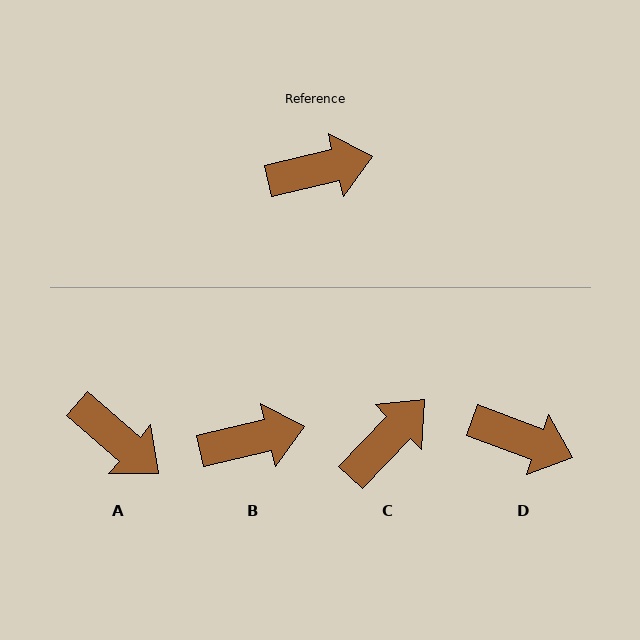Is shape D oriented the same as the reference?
No, it is off by about 34 degrees.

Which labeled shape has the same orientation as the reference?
B.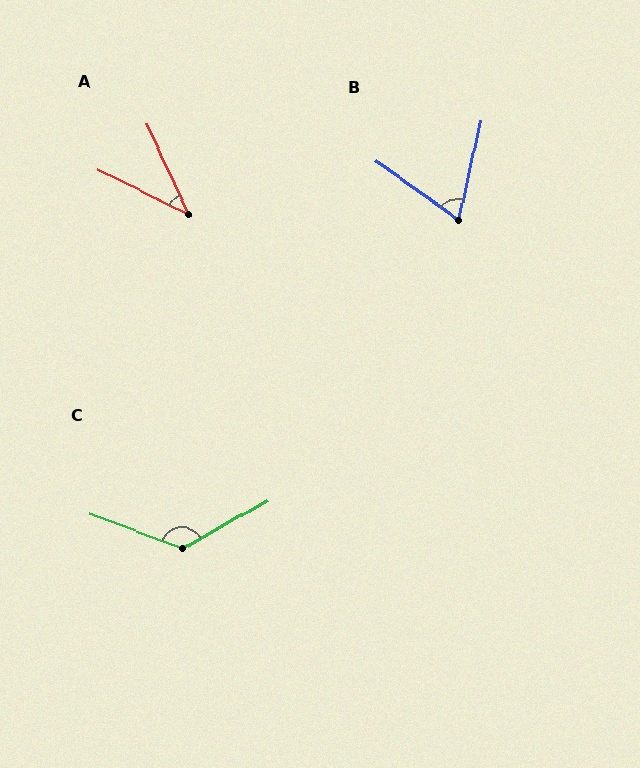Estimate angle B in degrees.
Approximately 67 degrees.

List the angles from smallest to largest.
A (39°), B (67°), C (130°).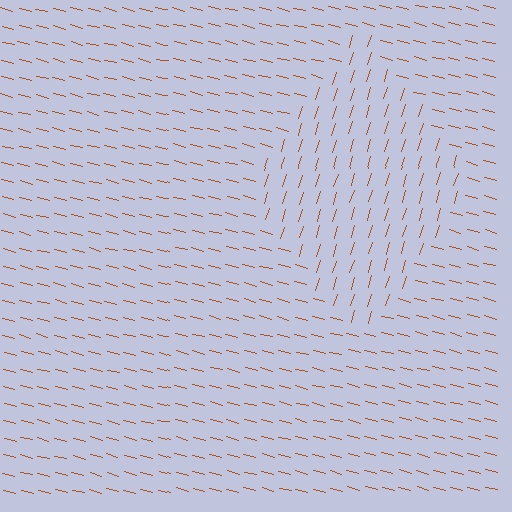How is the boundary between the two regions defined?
The boundary is defined purely by a change in line orientation (approximately 87 degrees difference). All lines are the same color and thickness.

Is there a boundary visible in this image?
Yes, there is a texture boundary formed by a change in line orientation.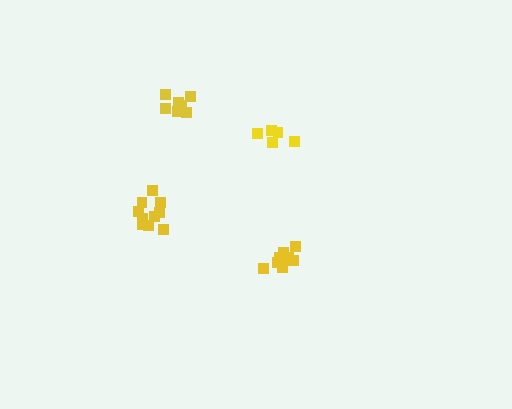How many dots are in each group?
Group 1: 5 dots, Group 2: 8 dots, Group 3: 10 dots, Group 4: 7 dots (30 total).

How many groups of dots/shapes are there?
There are 4 groups.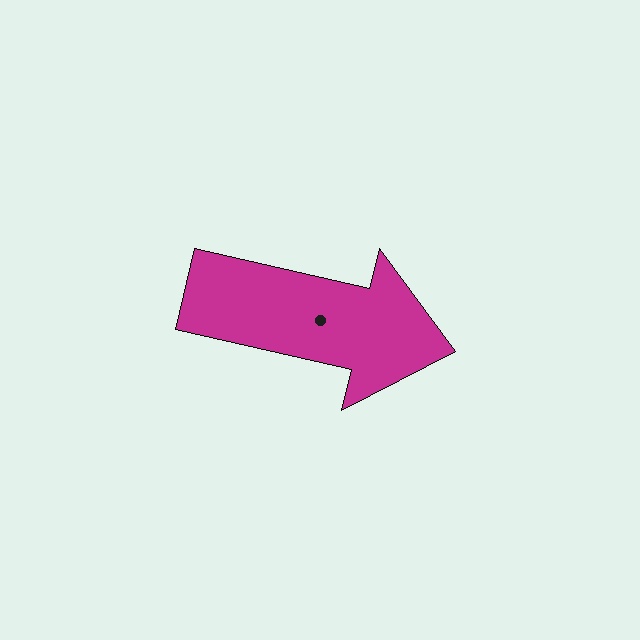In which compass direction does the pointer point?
East.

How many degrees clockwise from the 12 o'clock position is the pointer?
Approximately 103 degrees.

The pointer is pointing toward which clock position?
Roughly 3 o'clock.